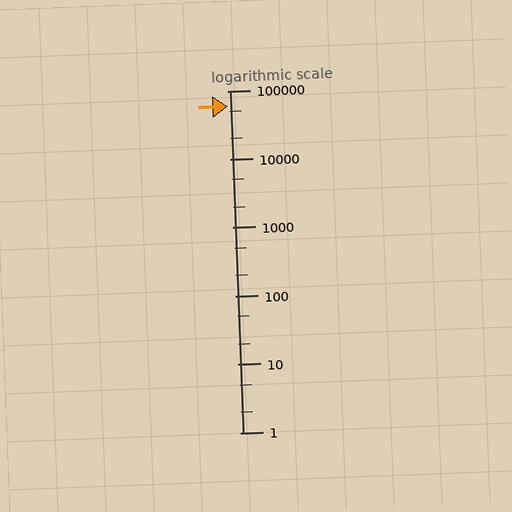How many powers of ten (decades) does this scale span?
The scale spans 5 decades, from 1 to 100000.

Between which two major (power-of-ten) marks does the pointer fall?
The pointer is between 10000 and 100000.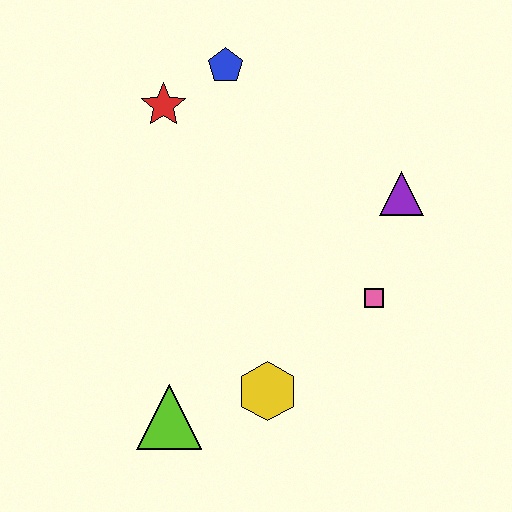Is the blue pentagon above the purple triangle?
Yes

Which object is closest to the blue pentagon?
The red star is closest to the blue pentagon.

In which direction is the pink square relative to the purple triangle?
The pink square is below the purple triangle.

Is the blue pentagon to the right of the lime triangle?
Yes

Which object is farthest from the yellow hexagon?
The blue pentagon is farthest from the yellow hexagon.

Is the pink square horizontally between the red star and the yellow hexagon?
No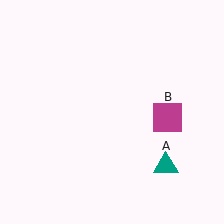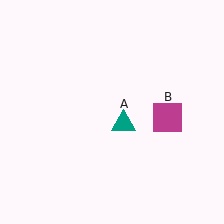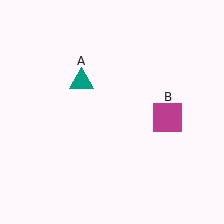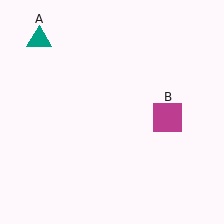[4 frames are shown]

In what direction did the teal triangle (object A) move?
The teal triangle (object A) moved up and to the left.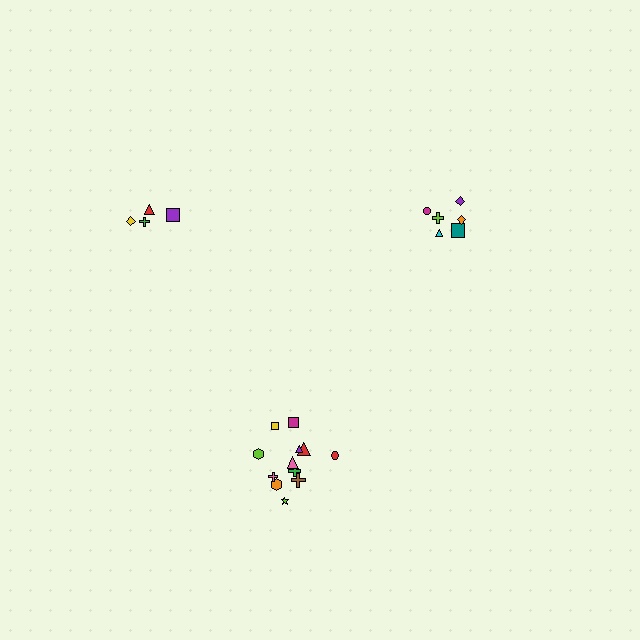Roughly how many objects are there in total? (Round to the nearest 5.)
Roughly 20 objects in total.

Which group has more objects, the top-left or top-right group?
The top-right group.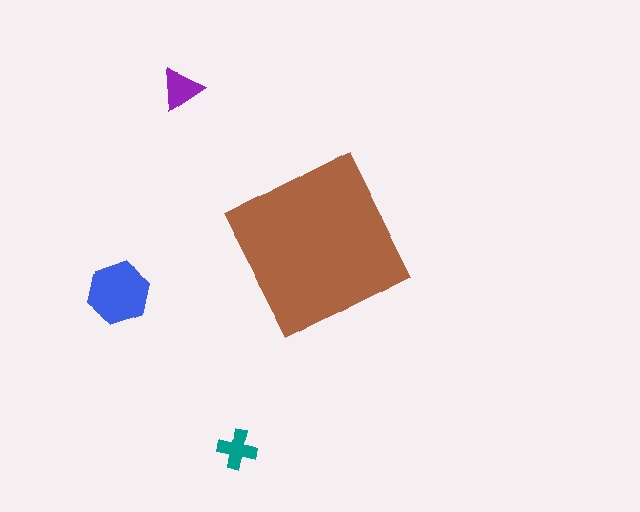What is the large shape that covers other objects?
A brown diamond.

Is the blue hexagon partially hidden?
No, the blue hexagon is fully visible.